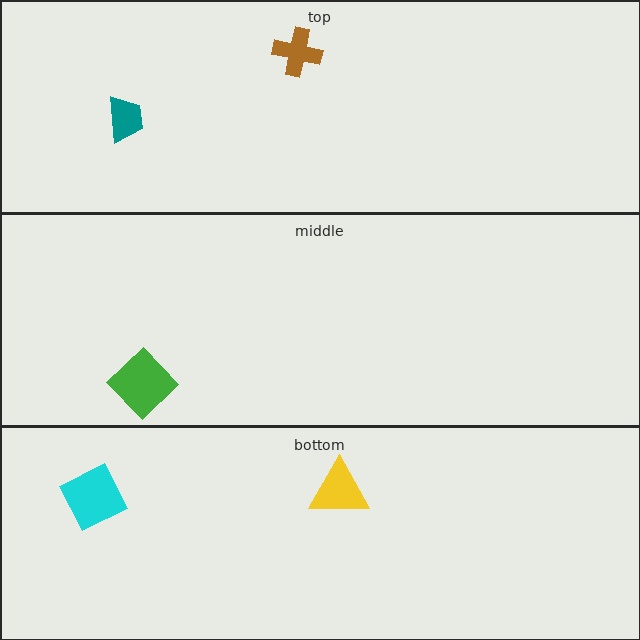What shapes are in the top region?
The brown cross, the teal trapezoid.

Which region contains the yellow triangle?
The bottom region.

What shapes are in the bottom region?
The cyan square, the yellow triangle.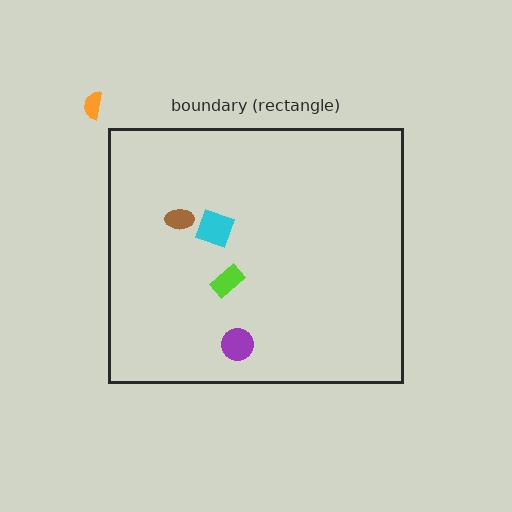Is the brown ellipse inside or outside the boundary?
Inside.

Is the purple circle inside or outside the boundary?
Inside.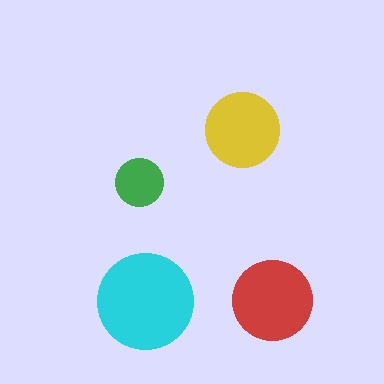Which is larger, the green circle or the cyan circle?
The cyan one.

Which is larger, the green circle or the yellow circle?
The yellow one.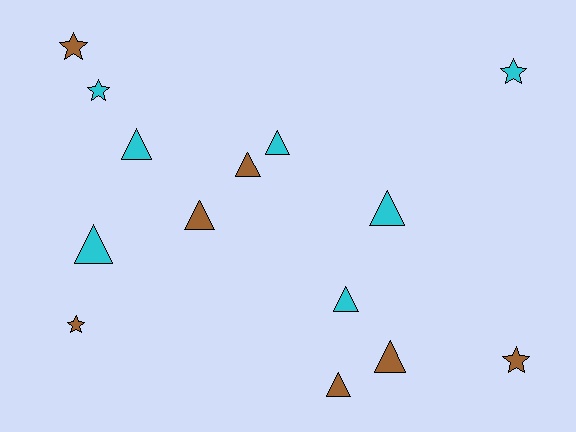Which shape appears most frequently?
Triangle, with 9 objects.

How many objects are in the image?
There are 14 objects.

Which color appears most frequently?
Cyan, with 7 objects.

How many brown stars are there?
There are 3 brown stars.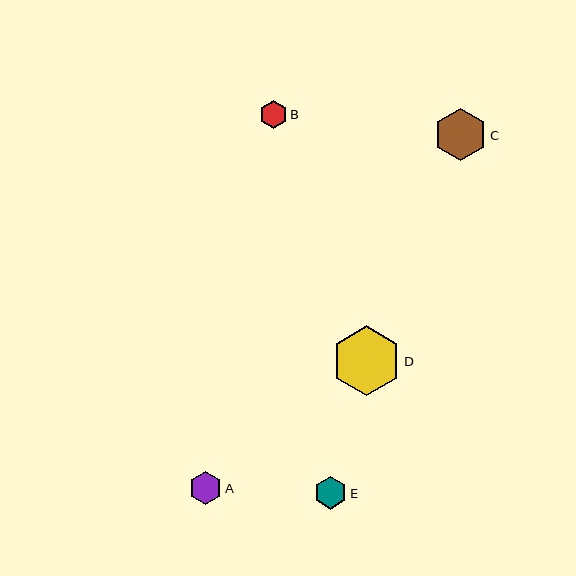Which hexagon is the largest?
Hexagon D is the largest with a size of approximately 70 pixels.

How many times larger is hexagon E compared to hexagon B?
Hexagon E is approximately 1.2 times the size of hexagon B.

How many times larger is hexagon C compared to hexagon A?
Hexagon C is approximately 1.6 times the size of hexagon A.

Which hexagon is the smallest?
Hexagon B is the smallest with a size of approximately 28 pixels.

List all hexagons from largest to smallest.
From largest to smallest: D, C, E, A, B.